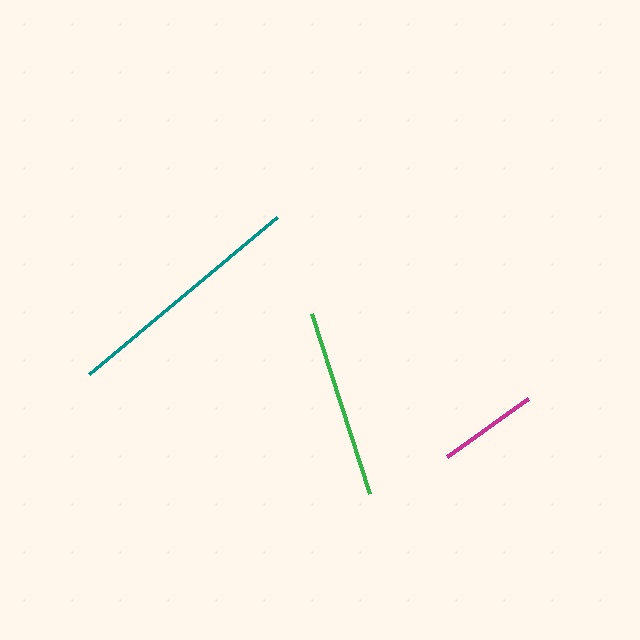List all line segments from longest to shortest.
From longest to shortest: teal, green, magenta.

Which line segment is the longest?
The teal line is the longest at approximately 245 pixels.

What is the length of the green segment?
The green segment is approximately 190 pixels long.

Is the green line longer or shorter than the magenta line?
The green line is longer than the magenta line.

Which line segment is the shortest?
The magenta line is the shortest at approximately 100 pixels.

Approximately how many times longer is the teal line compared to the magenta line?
The teal line is approximately 2.5 times the length of the magenta line.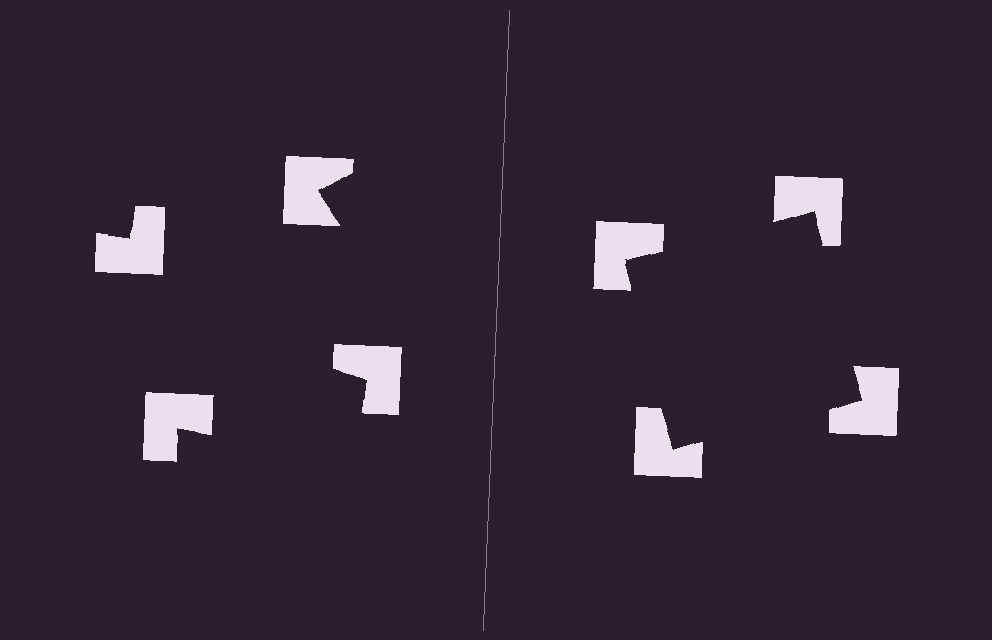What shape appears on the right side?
An illusory square.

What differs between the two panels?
The notched squares are positioned identically on both sides; only the wedge orientations differ. On the right they align to a square; on the left they are misaligned.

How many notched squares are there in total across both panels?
8 — 4 on each side.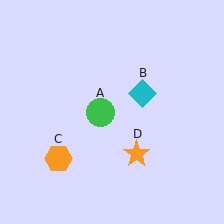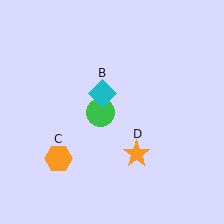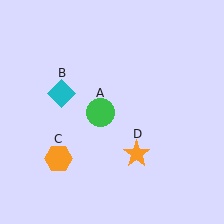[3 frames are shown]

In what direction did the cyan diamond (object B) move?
The cyan diamond (object B) moved left.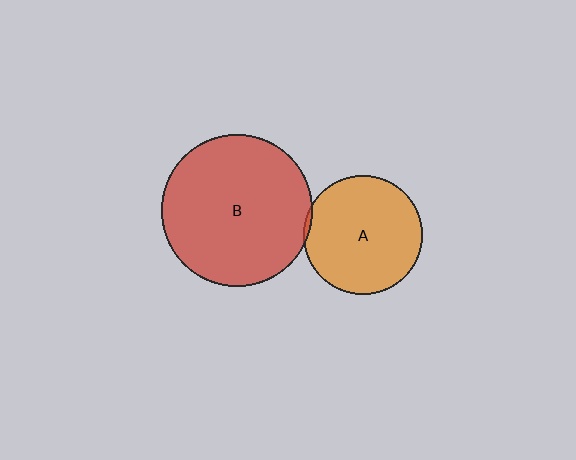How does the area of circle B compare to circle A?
Approximately 1.6 times.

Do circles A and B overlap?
Yes.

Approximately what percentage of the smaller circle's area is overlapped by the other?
Approximately 5%.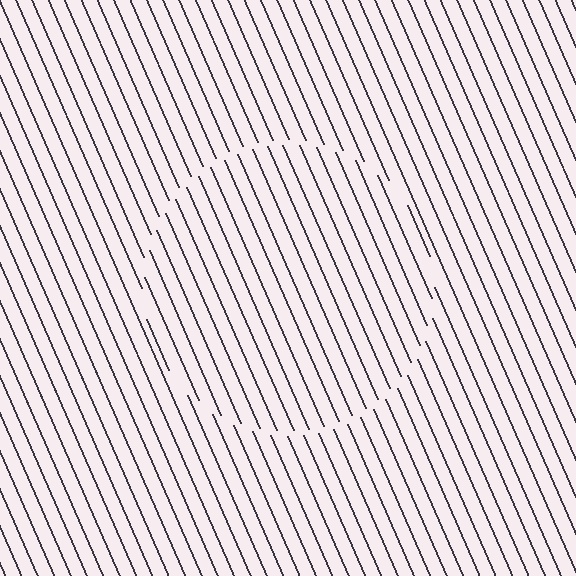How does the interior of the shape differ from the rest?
The interior of the shape contains the same grating, shifted by half a period — the contour is defined by the phase discontinuity where line-ends from the inner and outer gratings abut.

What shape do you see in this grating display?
An illusory circle. The interior of the shape contains the same grating, shifted by half a period — the contour is defined by the phase discontinuity where line-ends from the inner and outer gratings abut.